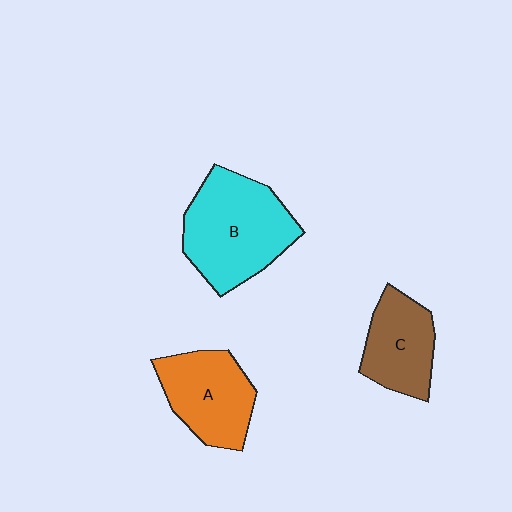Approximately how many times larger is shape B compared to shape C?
Approximately 1.6 times.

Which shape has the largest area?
Shape B (cyan).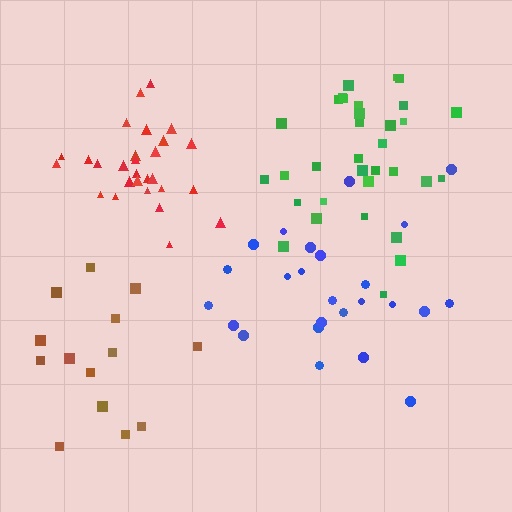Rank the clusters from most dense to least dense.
red, green, brown, blue.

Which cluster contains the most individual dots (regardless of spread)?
Green (33).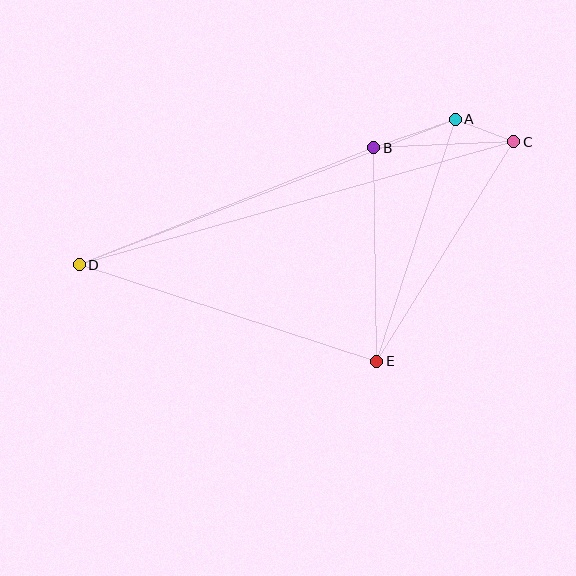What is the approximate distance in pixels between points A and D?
The distance between A and D is approximately 403 pixels.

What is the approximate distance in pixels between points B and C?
The distance between B and C is approximately 140 pixels.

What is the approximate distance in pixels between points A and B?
The distance between A and B is approximately 87 pixels.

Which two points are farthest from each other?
Points C and D are farthest from each other.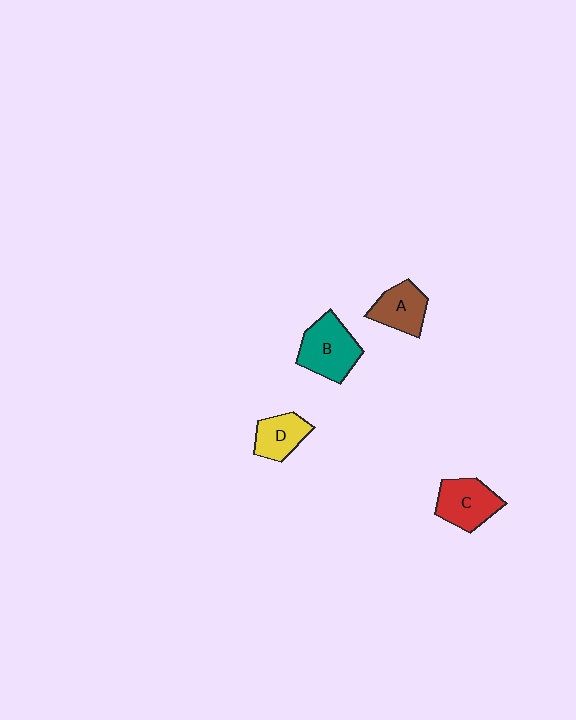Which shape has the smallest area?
Shape D (yellow).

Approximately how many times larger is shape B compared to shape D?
Approximately 1.5 times.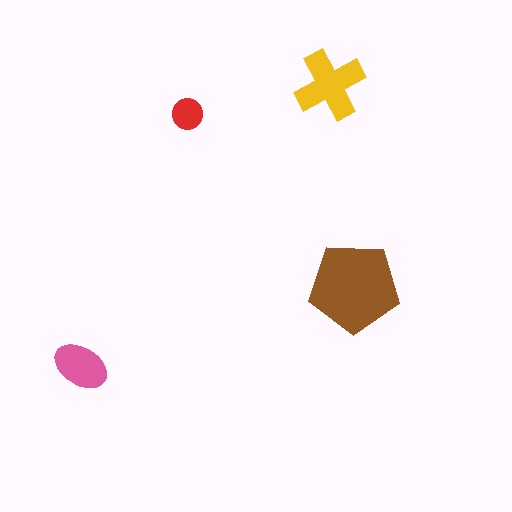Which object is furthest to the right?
The brown pentagon is rightmost.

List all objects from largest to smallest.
The brown pentagon, the yellow cross, the pink ellipse, the red circle.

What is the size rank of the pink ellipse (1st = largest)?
3rd.